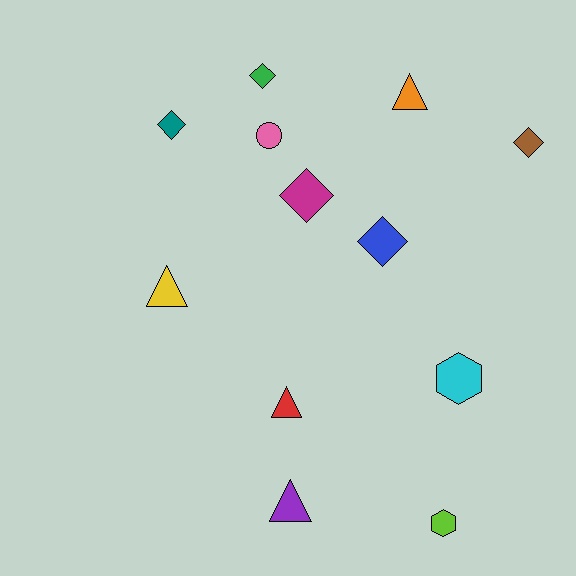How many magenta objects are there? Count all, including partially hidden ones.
There is 1 magenta object.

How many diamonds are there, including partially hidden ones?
There are 5 diamonds.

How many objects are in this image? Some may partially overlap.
There are 12 objects.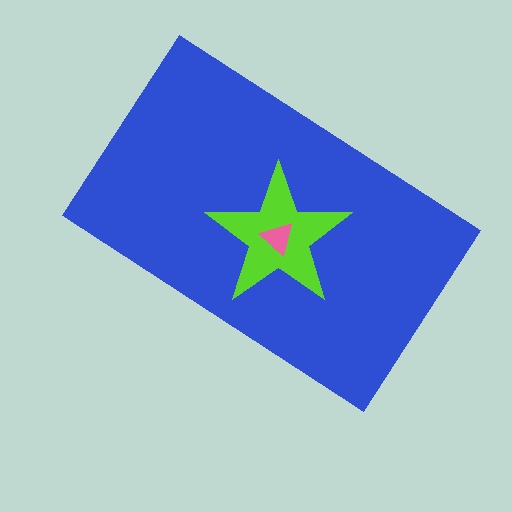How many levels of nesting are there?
3.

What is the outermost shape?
The blue rectangle.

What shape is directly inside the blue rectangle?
The lime star.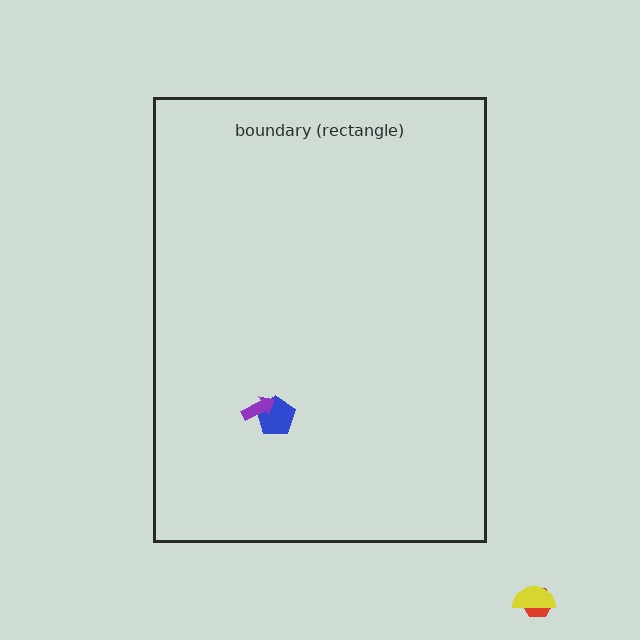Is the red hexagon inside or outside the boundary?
Outside.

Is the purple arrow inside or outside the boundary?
Inside.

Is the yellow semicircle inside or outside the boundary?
Outside.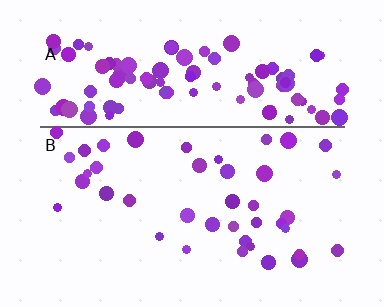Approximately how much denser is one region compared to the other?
Approximately 2.7× — region A over region B.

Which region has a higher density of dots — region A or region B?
A (the top).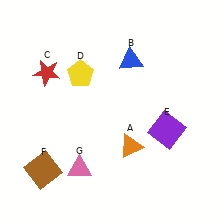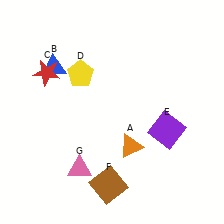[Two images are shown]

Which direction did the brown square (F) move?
The brown square (F) moved right.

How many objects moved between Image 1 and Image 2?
2 objects moved between the two images.